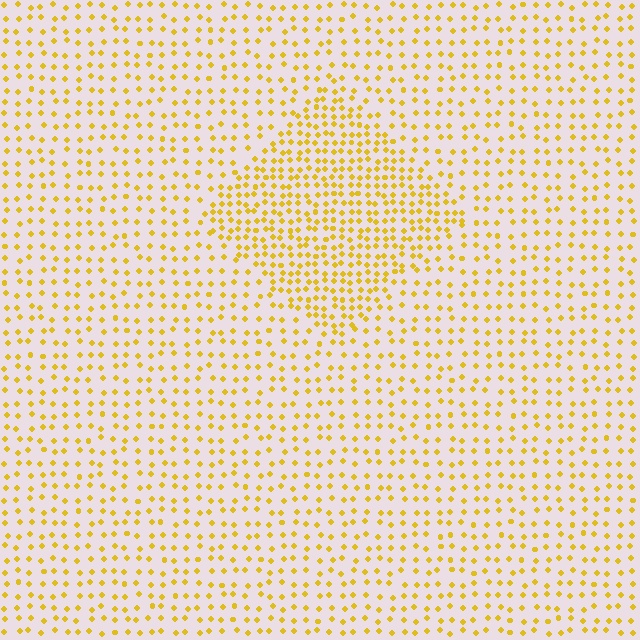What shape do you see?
I see a diamond.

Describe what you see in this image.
The image contains small yellow elements arranged at two different densities. A diamond-shaped region is visible where the elements are more densely packed than the surrounding area.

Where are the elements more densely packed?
The elements are more densely packed inside the diamond boundary.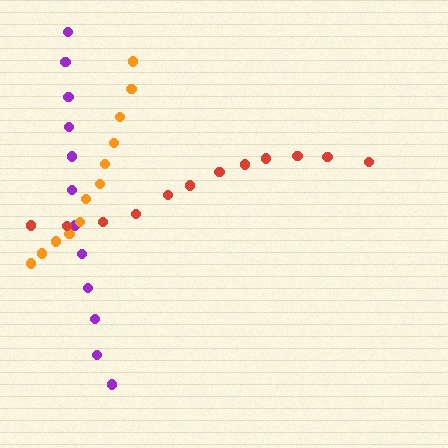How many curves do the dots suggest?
There are 3 distinct paths.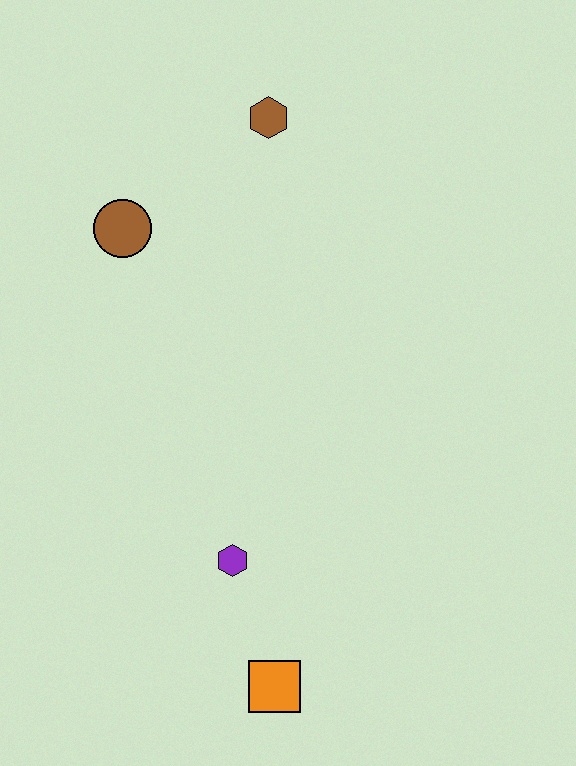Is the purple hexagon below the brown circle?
Yes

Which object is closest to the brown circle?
The brown hexagon is closest to the brown circle.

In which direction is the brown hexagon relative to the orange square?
The brown hexagon is above the orange square.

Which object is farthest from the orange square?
The brown hexagon is farthest from the orange square.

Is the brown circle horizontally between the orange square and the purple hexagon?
No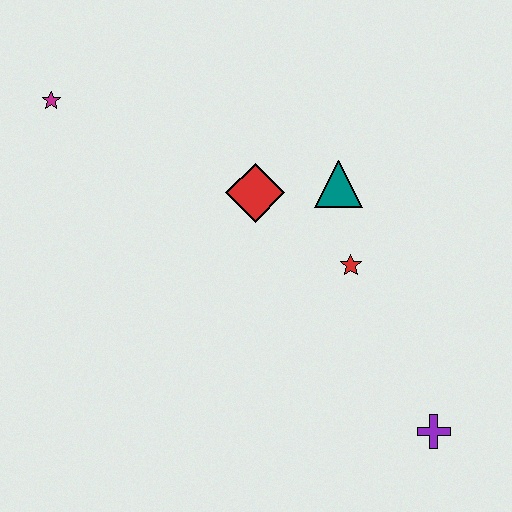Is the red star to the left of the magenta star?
No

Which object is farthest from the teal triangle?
The magenta star is farthest from the teal triangle.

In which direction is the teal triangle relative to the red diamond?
The teal triangle is to the right of the red diamond.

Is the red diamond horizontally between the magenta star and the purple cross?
Yes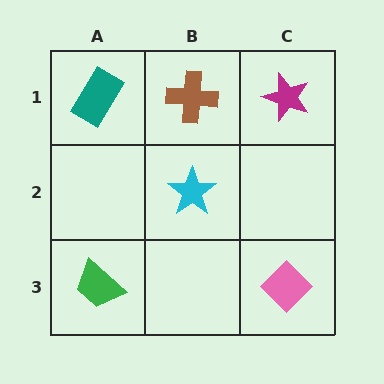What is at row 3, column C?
A pink diamond.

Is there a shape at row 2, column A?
No, that cell is empty.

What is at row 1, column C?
A magenta star.